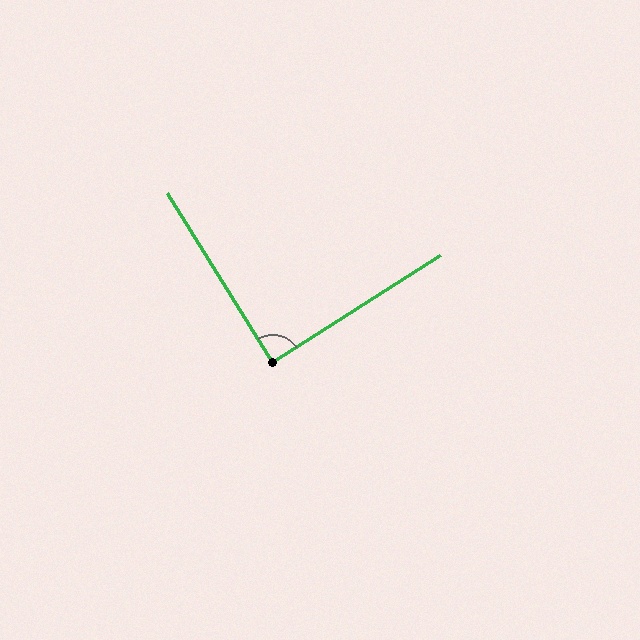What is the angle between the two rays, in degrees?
Approximately 90 degrees.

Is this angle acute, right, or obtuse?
It is approximately a right angle.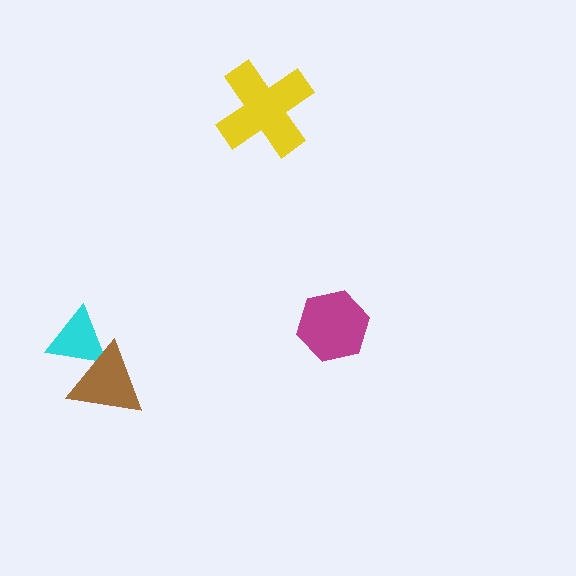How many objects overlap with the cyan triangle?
1 object overlaps with the cyan triangle.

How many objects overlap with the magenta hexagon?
0 objects overlap with the magenta hexagon.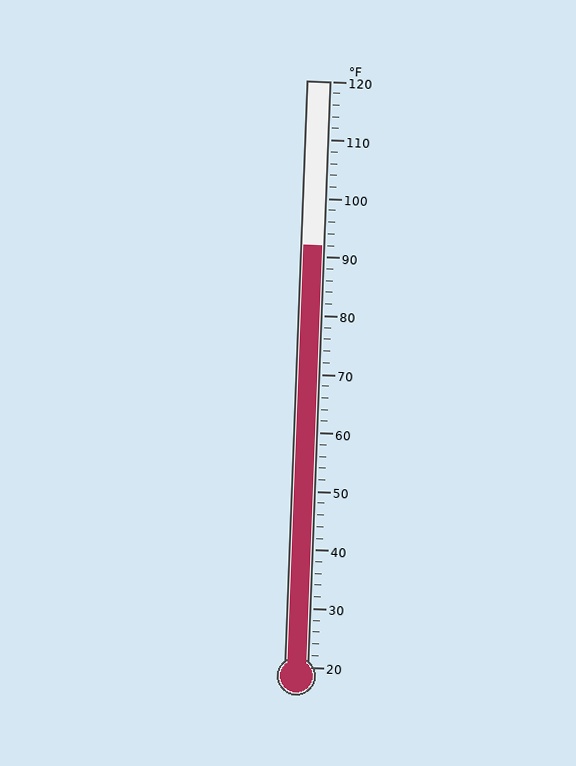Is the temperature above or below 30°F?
The temperature is above 30°F.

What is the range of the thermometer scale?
The thermometer scale ranges from 20°F to 120°F.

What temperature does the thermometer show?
The thermometer shows approximately 92°F.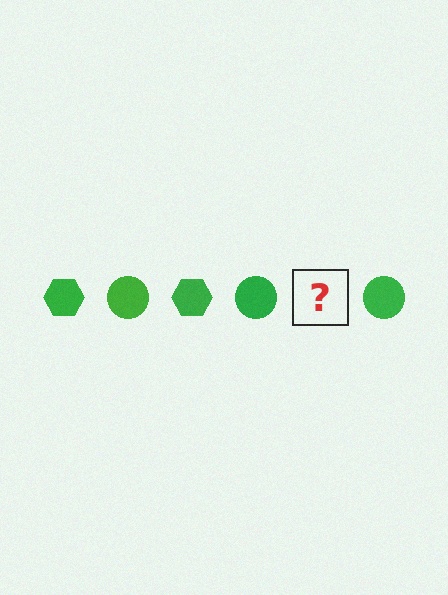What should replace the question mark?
The question mark should be replaced with a green hexagon.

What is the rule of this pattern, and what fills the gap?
The rule is that the pattern cycles through hexagon, circle shapes in green. The gap should be filled with a green hexagon.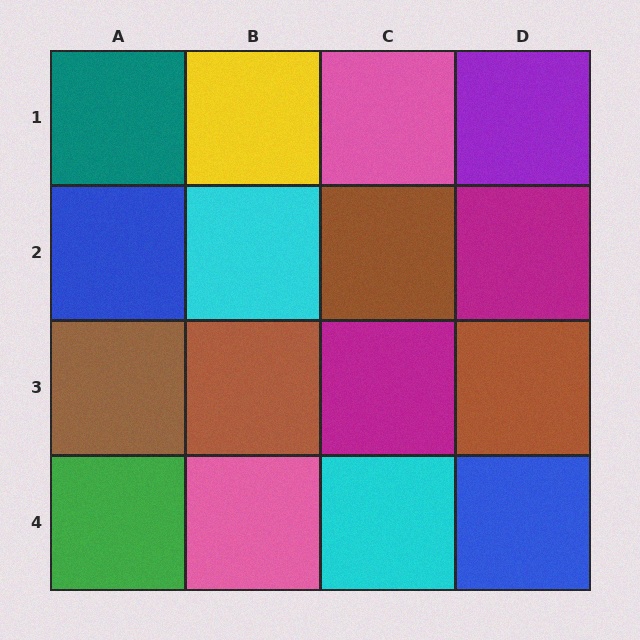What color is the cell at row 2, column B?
Cyan.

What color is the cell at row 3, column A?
Brown.